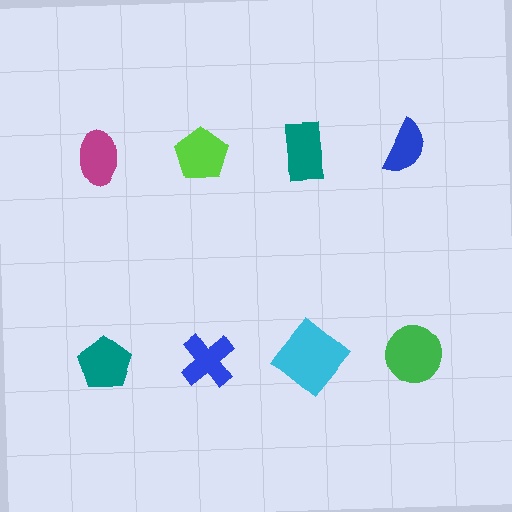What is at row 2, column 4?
A green circle.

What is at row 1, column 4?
A blue semicircle.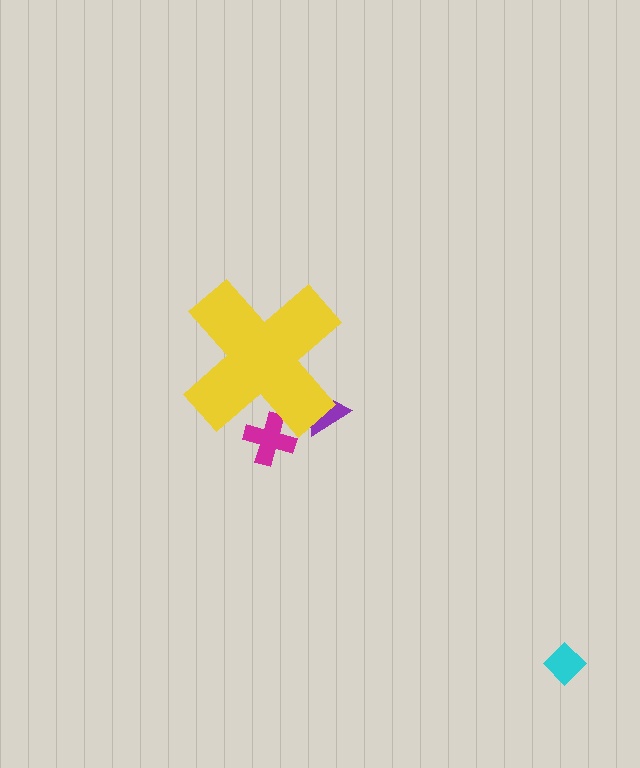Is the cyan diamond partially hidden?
No, the cyan diamond is fully visible.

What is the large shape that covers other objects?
A yellow cross.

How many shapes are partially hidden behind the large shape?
2 shapes are partially hidden.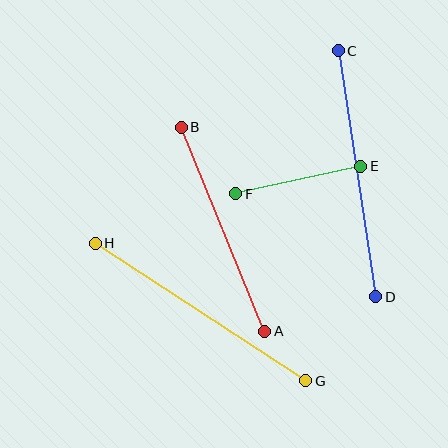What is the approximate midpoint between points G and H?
The midpoint is at approximately (200, 312) pixels.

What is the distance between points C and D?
The distance is approximately 248 pixels.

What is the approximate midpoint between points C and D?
The midpoint is at approximately (357, 174) pixels.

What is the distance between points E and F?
The distance is approximately 128 pixels.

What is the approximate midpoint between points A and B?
The midpoint is at approximately (223, 229) pixels.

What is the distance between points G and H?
The distance is approximately 251 pixels.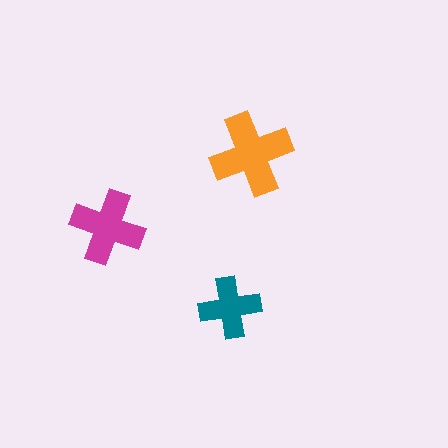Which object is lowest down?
The teal cross is bottommost.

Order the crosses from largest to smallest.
the orange one, the magenta one, the teal one.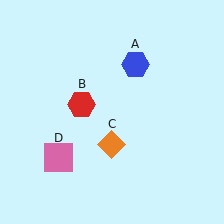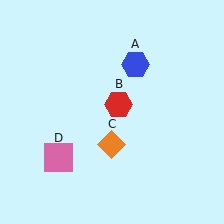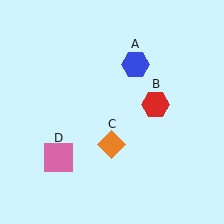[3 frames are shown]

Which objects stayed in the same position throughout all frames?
Blue hexagon (object A) and orange diamond (object C) and pink square (object D) remained stationary.